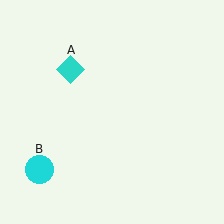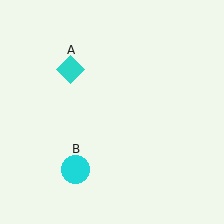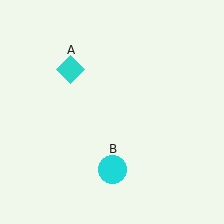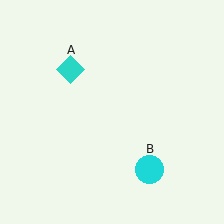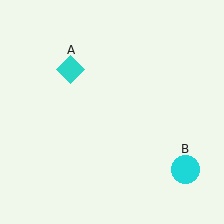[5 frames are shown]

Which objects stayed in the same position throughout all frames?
Cyan diamond (object A) remained stationary.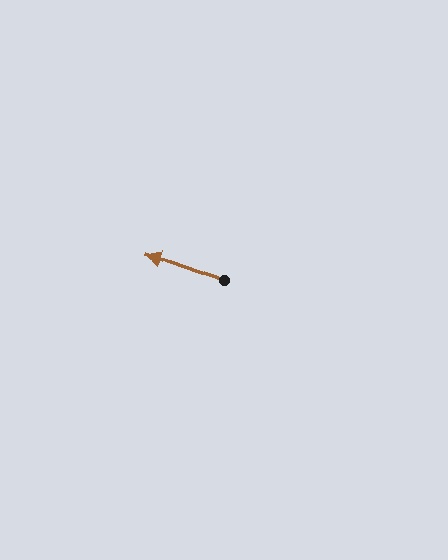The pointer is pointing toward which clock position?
Roughly 10 o'clock.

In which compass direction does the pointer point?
West.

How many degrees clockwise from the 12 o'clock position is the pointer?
Approximately 290 degrees.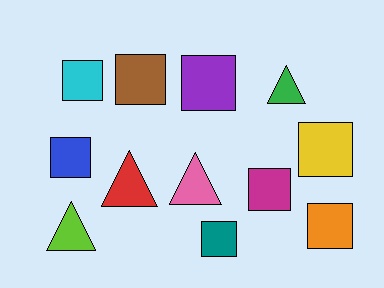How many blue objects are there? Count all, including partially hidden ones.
There is 1 blue object.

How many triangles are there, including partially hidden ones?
There are 4 triangles.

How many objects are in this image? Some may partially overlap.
There are 12 objects.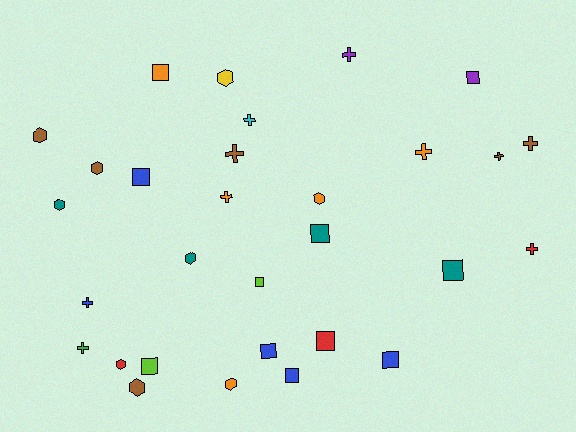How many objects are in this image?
There are 30 objects.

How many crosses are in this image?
There are 10 crosses.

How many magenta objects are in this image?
There are no magenta objects.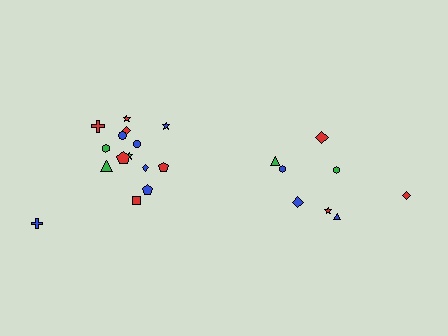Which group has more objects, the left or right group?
The left group.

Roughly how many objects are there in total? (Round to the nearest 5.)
Roughly 25 objects in total.